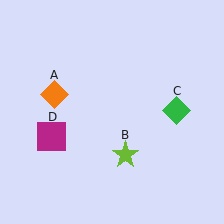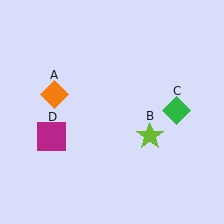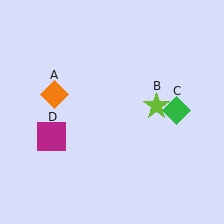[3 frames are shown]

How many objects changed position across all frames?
1 object changed position: lime star (object B).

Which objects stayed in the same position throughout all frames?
Orange diamond (object A) and green diamond (object C) and magenta square (object D) remained stationary.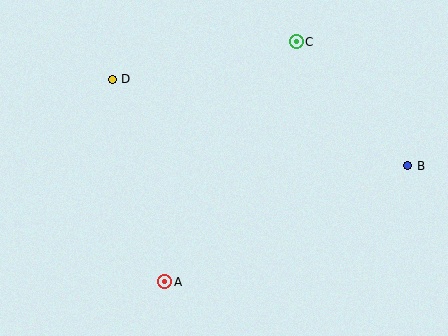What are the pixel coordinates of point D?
Point D is at (112, 79).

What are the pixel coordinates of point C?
Point C is at (296, 42).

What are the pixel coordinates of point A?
Point A is at (165, 282).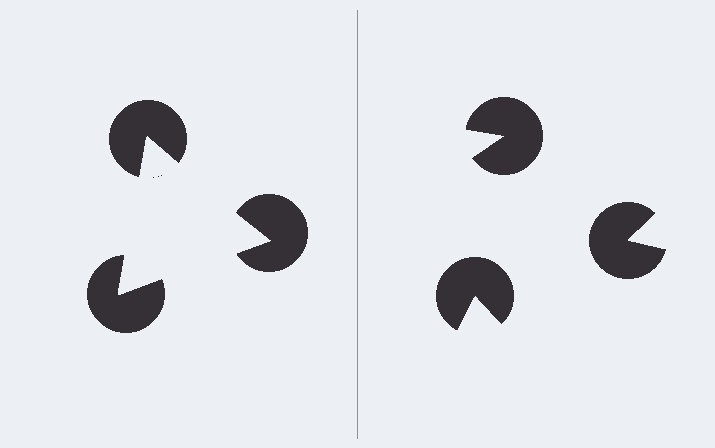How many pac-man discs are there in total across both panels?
6 — 3 on each side.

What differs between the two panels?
The pac-man discs are positioned identically on both sides; only the wedge orientations differ. On the left they align to a triangle; on the right they are misaligned.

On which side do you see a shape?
An illusory triangle appears on the left side. On the right side the wedge cuts are rotated, so no coherent shape forms.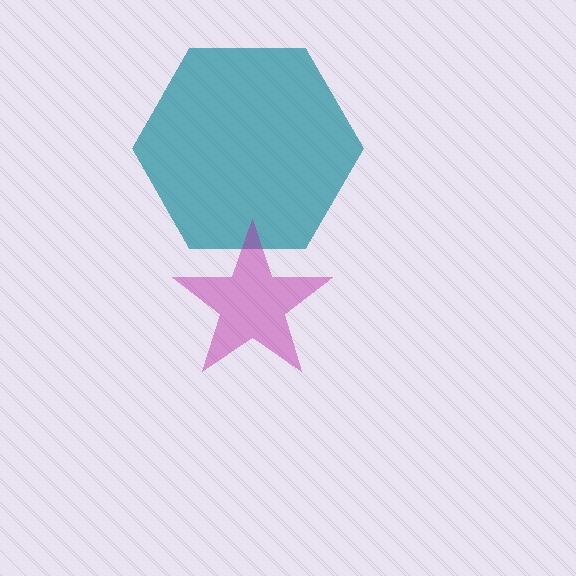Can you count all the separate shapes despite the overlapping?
Yes, there are 2 separate shapes.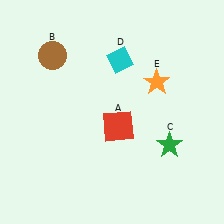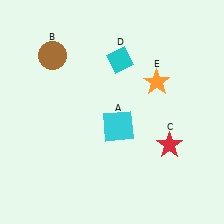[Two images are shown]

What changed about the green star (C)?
In Image 1, C is green. In Image 2, it changed to red.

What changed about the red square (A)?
In Image 1, A is red. In Image 2, it changed to cyan.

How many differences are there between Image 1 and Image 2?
There are 2 differences between the two images.